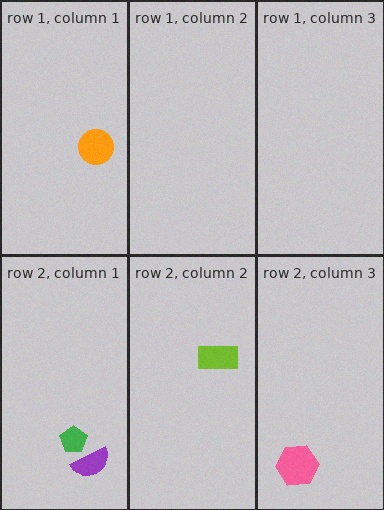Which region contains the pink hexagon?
The row 2, column 3 region.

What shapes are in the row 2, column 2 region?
The lime rectangle.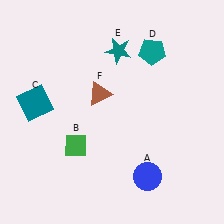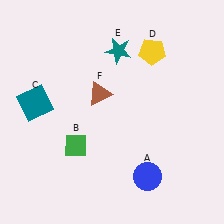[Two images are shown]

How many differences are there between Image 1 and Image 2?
There is 1 difference between the two images.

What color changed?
The pentagon (D) changed from teal in Image 1 to yellow in Image 2.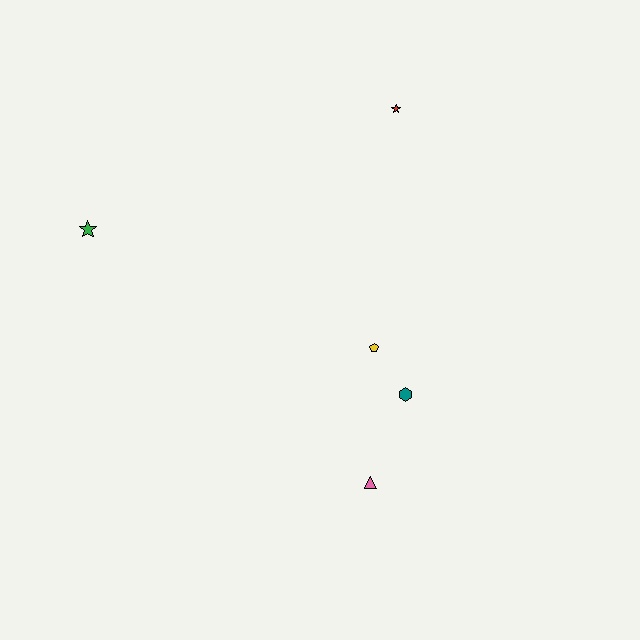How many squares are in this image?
There are no squares.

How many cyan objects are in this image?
There are no cyan objects.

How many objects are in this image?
There are 5 objects.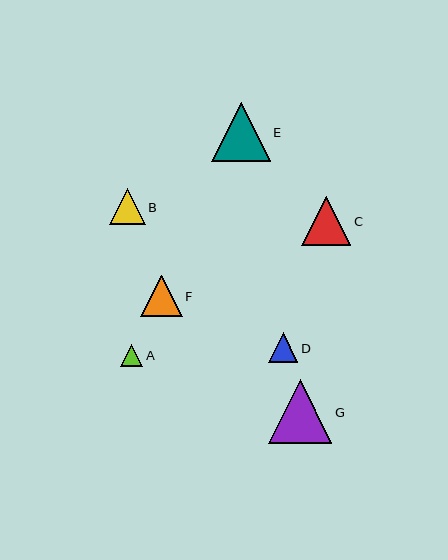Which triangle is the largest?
Triangle G is the largest with a size of approximately 63 pixels.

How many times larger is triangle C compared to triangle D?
Triangle C is approximately 1.7 times the size of triangle D.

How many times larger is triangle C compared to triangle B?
Triangle C is approximately 1.4 times the size of triangle B.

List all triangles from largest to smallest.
From largest to smallest: G, E, C, F, B, D, A.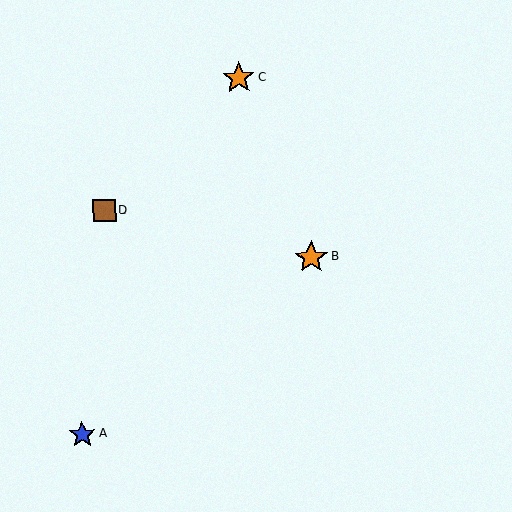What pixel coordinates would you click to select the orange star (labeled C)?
Click at (239, 78) to select the orange star C.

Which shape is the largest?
The orange star (labeled B) is the largest.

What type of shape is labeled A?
Shape A is a blue star.